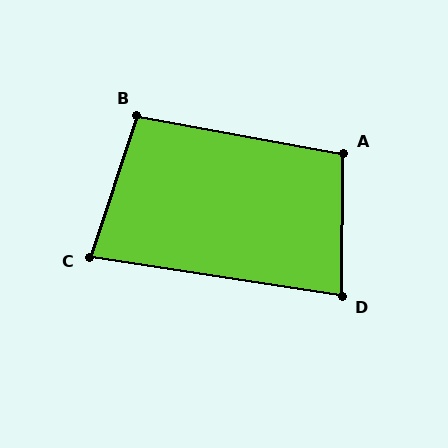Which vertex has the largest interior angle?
A, at approximately 100 degrees.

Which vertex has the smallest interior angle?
C, at approximately 80 degrees.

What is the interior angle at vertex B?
Approximately 98 degrees (obtuse).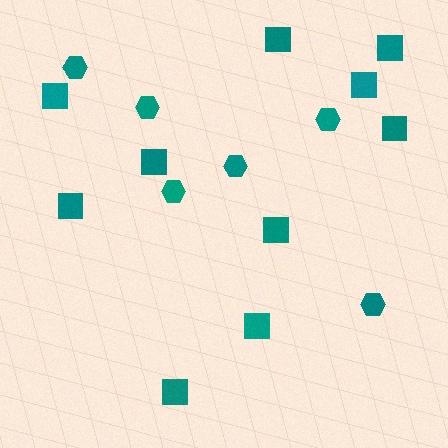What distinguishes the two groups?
There are 2 groups: one group of squares (10) and one group of hexagons (6).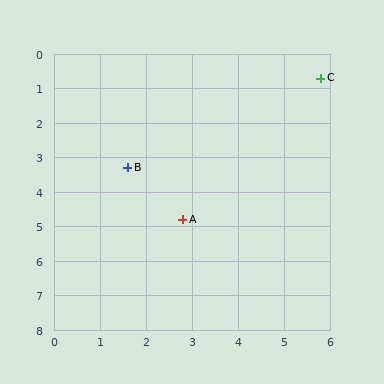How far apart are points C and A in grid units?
Points C and A are about 5.1 grid units apart.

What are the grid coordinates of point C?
Point C is at approximately (5.8, 0.7).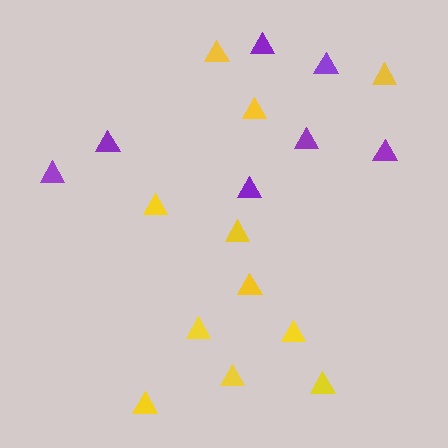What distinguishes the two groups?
There are 2 groups: one group of purple triangles (7) and one group of yellow triangles (11).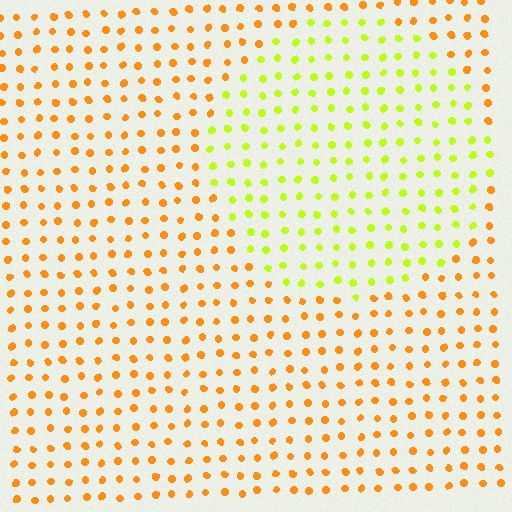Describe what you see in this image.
The image is filled with small orange elements in a uniform arrangement. A circle-shaped region is visible where the elements are tinted to a slightly different hue, forming a subtle color boundary.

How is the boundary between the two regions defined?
The boundary is defined purely by a slight shift in hue (about 46 degrees). Spacing, size, and orientation are identical on both sides.